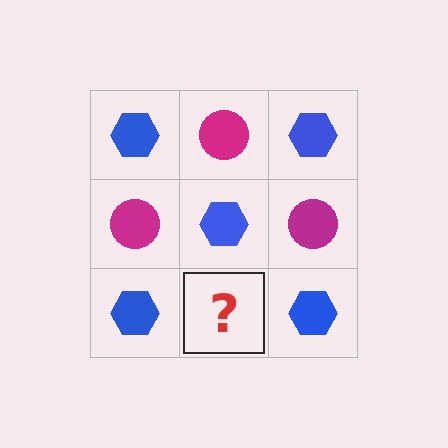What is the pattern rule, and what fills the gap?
The rule is that it alternates blue hexagon and magenta circle in a checkerboard pattern. The gap should be filled with a magenta circle.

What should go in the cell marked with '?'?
The missing cell should contain a magenta circle.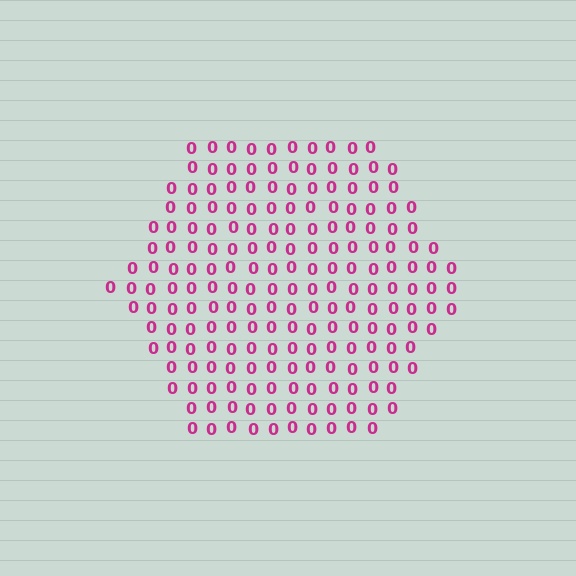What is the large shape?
The large shape is a hexagon.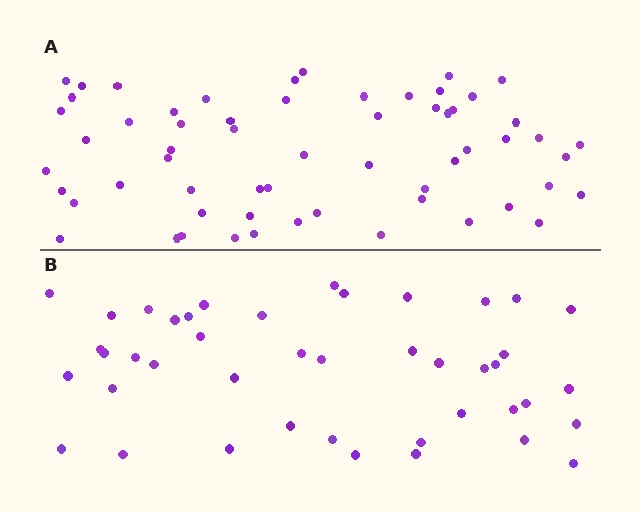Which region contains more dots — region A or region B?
Region A (the top region) has more dots.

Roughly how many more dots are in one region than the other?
Region A has approximately 15 more dots than region B.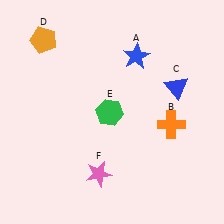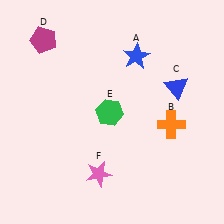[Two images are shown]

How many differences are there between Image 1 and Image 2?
There is 1 difference between the two images.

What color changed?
The pentagon (D) changed from orange in Image 1 to magenta in Image 2.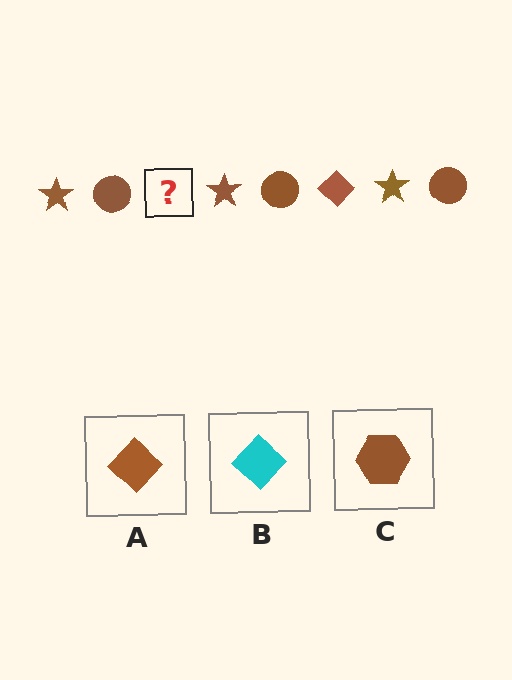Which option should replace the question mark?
Option A.